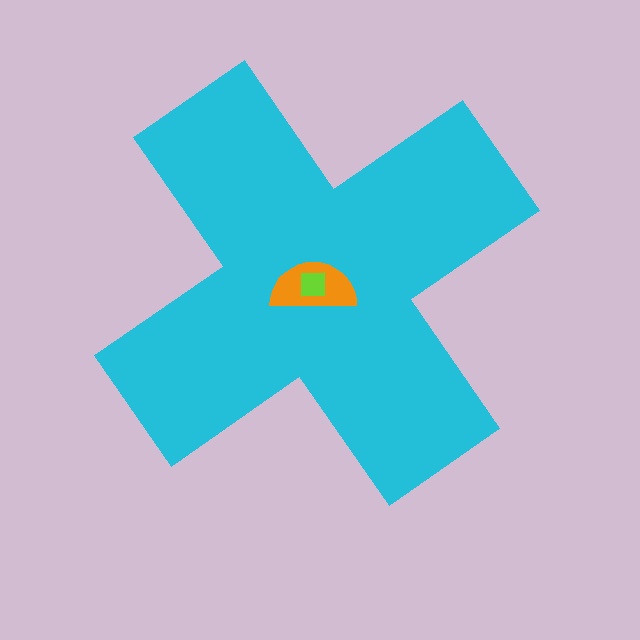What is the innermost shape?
The lime square.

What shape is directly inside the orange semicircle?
The lime square.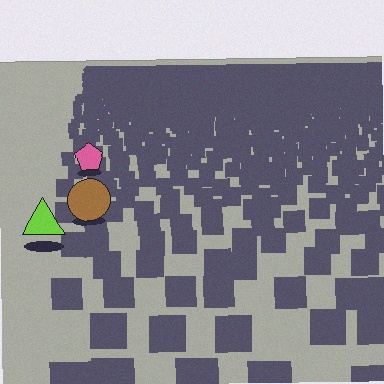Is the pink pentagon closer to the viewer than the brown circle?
No. The brown circle is closer — you can tell from the texture gradient: the ground texture is coarser near it.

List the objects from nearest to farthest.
From nearest to farthest: the lime triangle, the brown circle, the pink pentagon.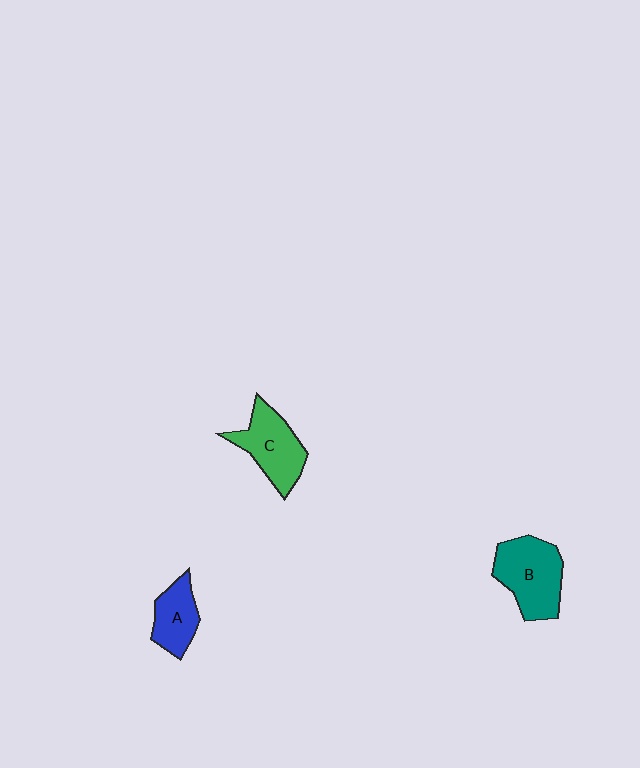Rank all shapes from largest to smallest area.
From largest to smallest: B (teal), C (green), A (blue).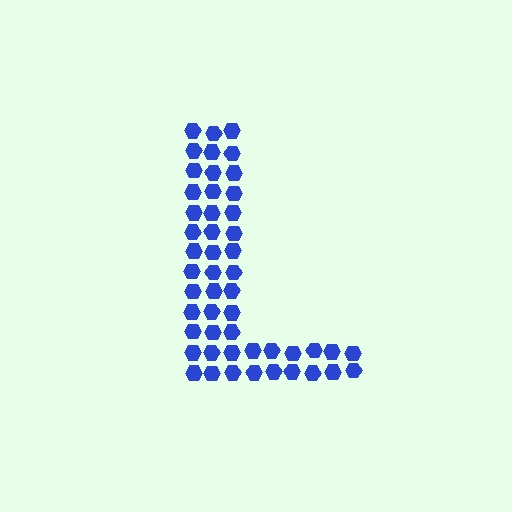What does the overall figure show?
The overall figure shows the letter L.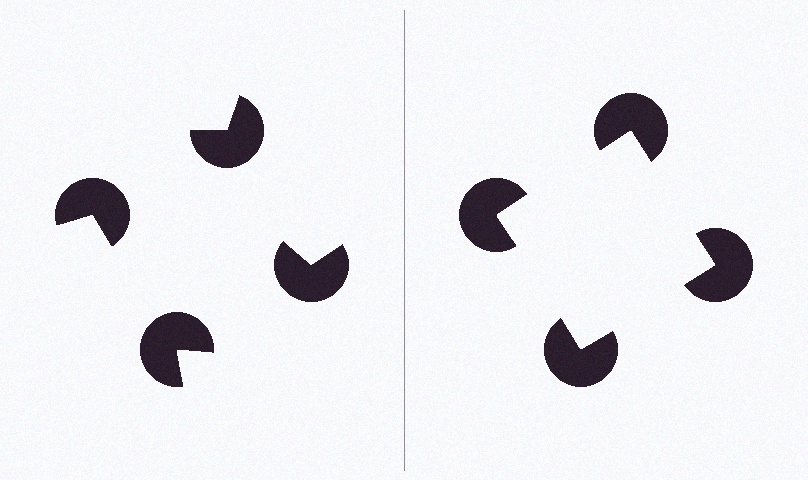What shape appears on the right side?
An illusory square.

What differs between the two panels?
The pac-man discs are positioned identically on both sides; only the wedge orientations differ. On the right they align to a square; on the left they are misaligned.